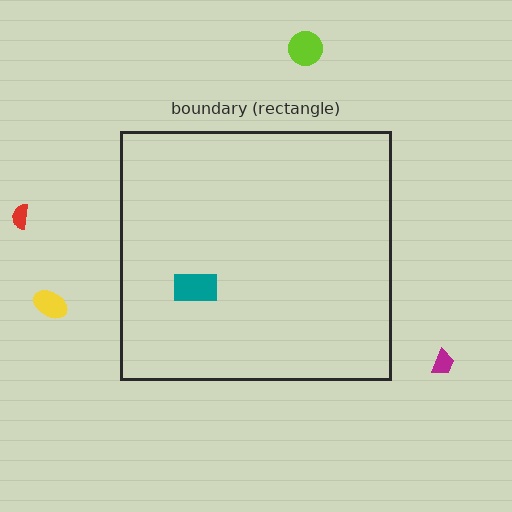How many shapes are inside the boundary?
1 inside, 4 outside.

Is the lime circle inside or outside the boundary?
Outside.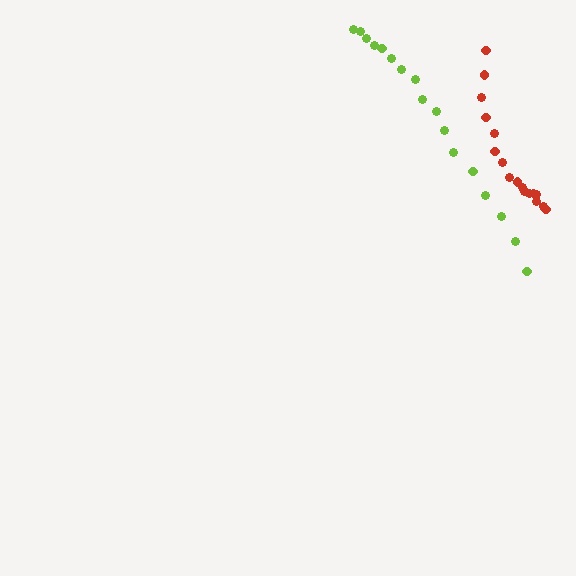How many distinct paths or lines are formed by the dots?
There are 2 distinct paths.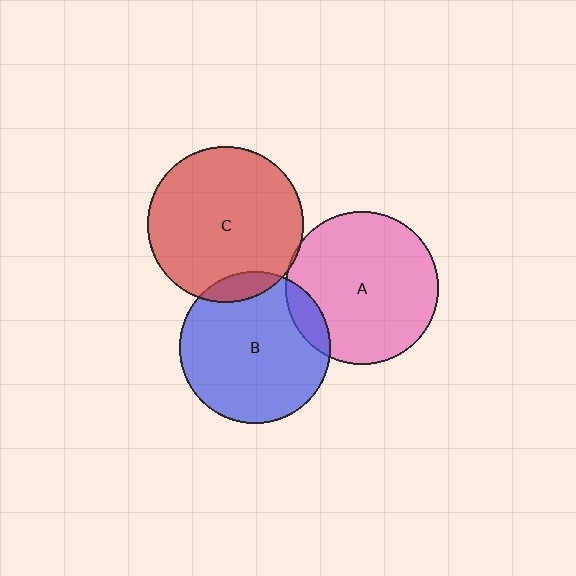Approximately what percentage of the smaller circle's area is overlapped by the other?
Approximately 10%.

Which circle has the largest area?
Circle C (red).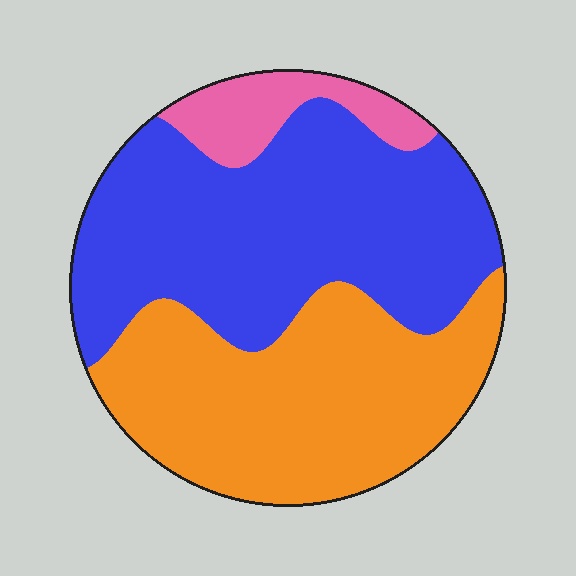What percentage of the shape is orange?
Orange takes up between a third and a half of the shape.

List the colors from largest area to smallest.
From largest to smallest: blue, orange, pink.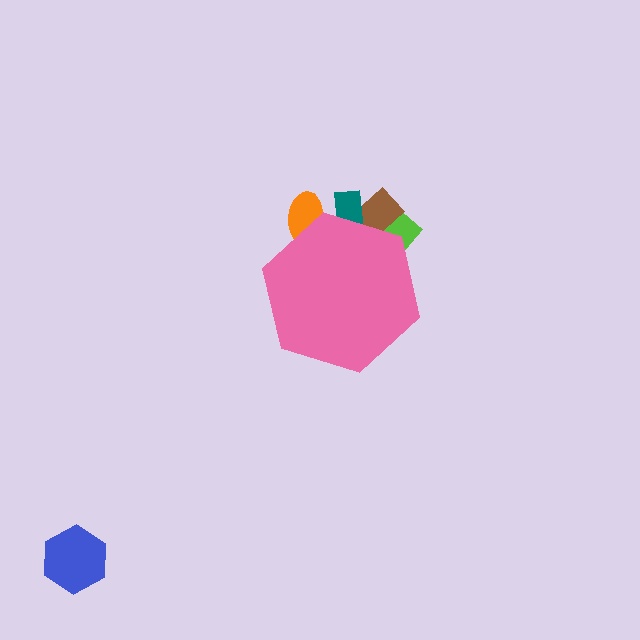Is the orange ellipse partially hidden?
Yes, the orange ellipse is partially hidden behind the pink hexagon.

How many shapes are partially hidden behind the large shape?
4 shapes are partially hidden.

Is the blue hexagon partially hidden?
No, the blue hexagon is fully visible.